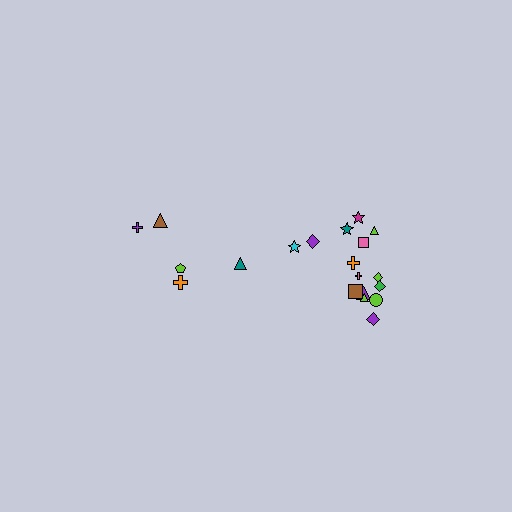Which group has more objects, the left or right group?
The right group.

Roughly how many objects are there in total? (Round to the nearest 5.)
Roughly 20 objects in total.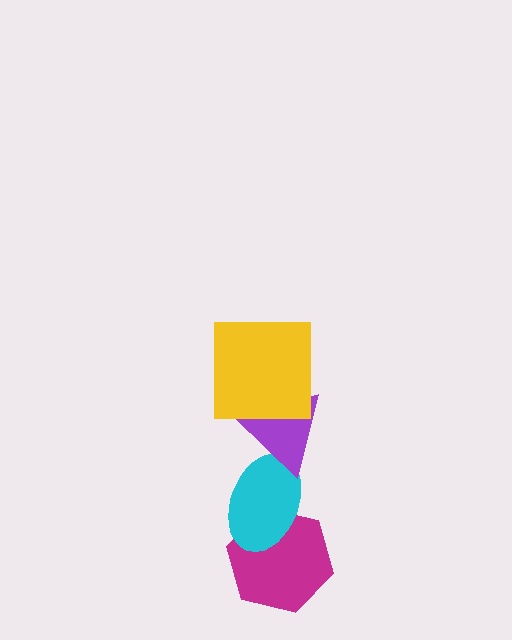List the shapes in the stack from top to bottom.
From top to bottom: the yellow square, the purple triangle, the cyan ellipse, the magenta hexagon.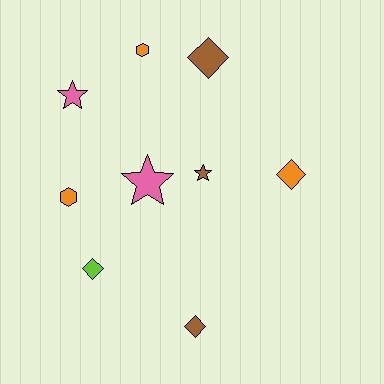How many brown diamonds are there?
There are 2 brown diamonds.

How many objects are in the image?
There are 9 objects.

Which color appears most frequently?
Brown, with 3 objects.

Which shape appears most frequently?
Diamond, with 4 objects.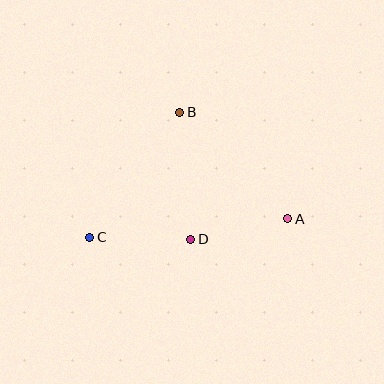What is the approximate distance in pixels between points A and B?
The distance between A and B is approximately 151 pixels.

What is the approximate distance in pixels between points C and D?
The distance between C and D is approximately 101 pixels.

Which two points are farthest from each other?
Points A and C are farthest from each other.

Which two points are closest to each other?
Points A and D are closest to each other.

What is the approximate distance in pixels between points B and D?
The distance between B and D is approximately 127 pixels.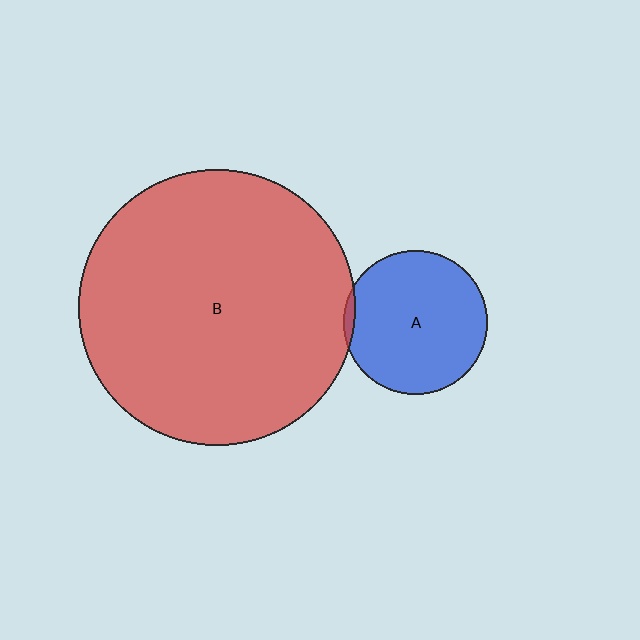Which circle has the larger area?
Circle B (red).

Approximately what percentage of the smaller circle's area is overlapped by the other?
Approximately 5%.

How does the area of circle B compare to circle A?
Approximately 3.7 times.